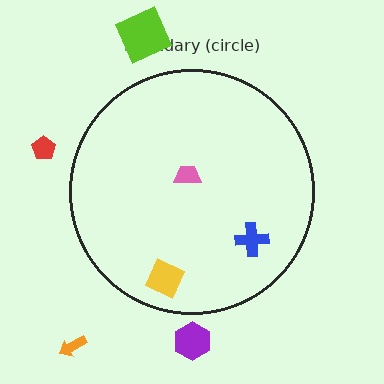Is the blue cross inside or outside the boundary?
Inside.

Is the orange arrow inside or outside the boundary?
Outside.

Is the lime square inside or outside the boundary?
Outside.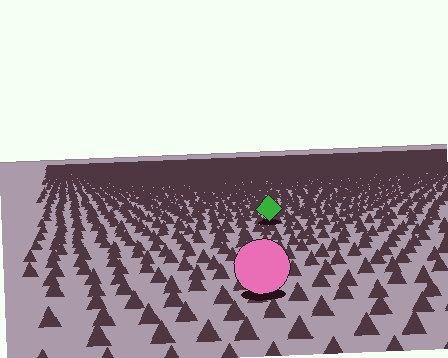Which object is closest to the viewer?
The pink circle is closest. The texture marks near it are larger and more spread out.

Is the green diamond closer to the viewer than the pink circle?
No. The pink circle is closer — you can tell from the texture gradient: the ground texture is coarser near it.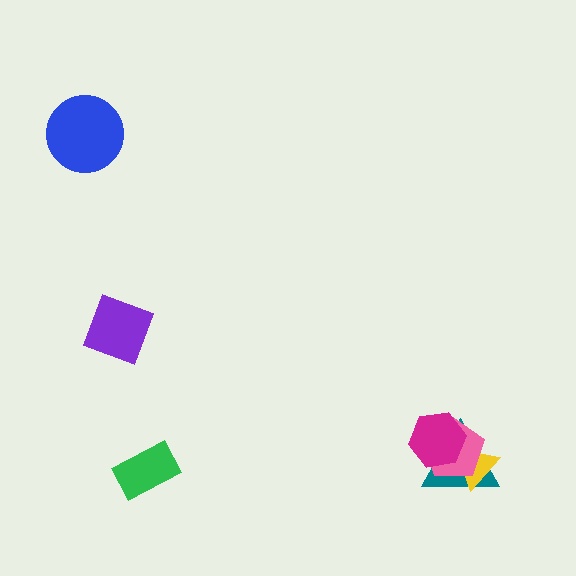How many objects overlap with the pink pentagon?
3 objects overlap with the pink pentagon.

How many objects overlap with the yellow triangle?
3 objects overlap with the yellow triangle.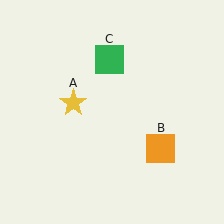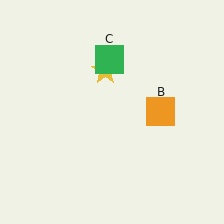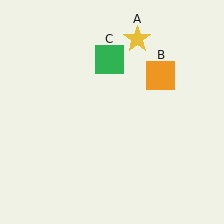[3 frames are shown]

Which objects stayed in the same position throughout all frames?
Green square (object C) remained stationary.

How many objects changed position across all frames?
2 objects changed position: yellow star (object A), orange square (object B).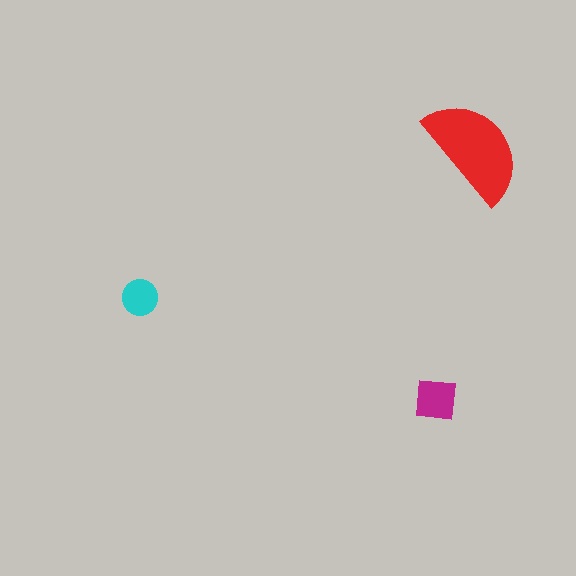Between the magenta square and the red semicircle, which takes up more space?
The red semicircle.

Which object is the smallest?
The cyan circle.